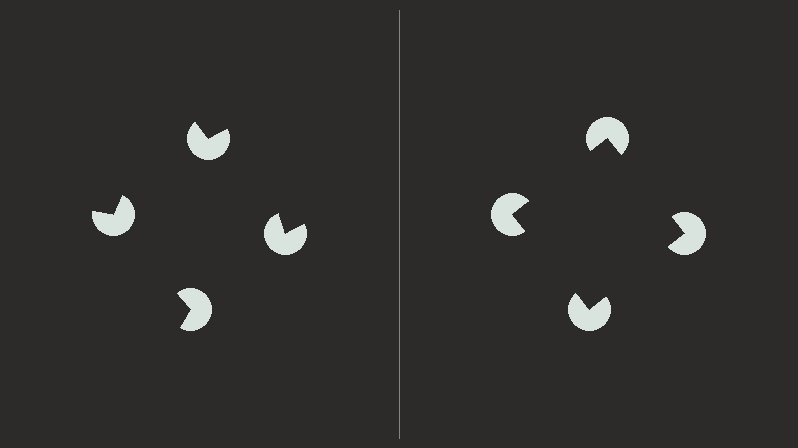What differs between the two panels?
The pac-man discs are positioned identically on both sides; only the wedge orientations differ. On the right they align to a square; on the left they are misaligned.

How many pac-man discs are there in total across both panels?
8 — 4 on each side.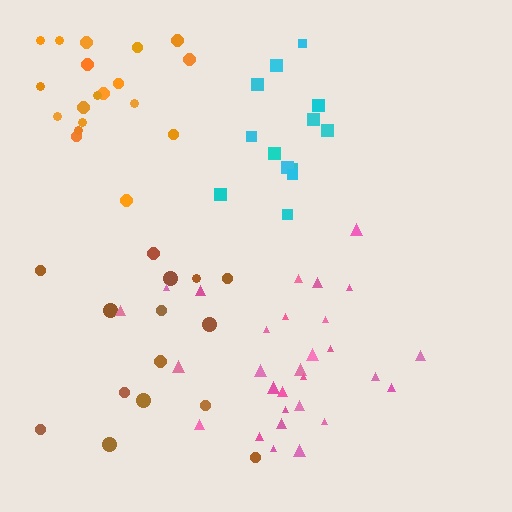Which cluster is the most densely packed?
Pink.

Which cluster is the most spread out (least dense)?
Brown.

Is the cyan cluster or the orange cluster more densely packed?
Cyan.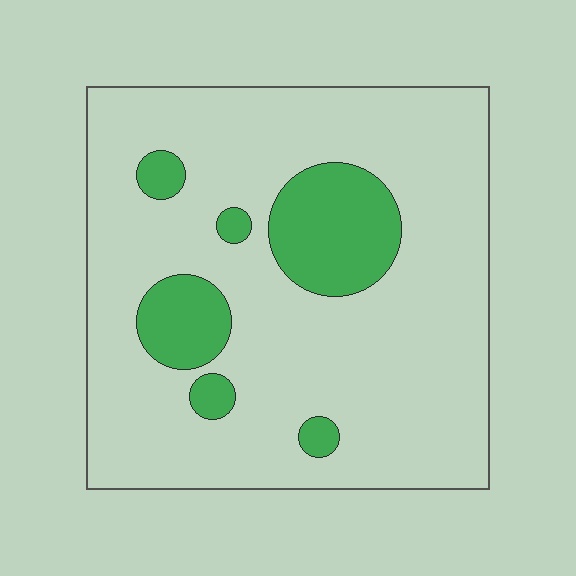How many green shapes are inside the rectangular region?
6.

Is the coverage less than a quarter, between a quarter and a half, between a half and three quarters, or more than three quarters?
Less than a quarter.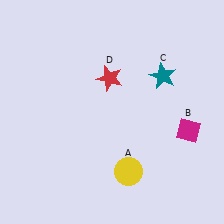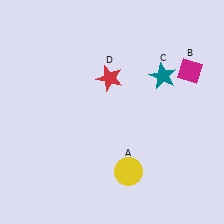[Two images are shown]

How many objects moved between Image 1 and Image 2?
1 object moved between the two images.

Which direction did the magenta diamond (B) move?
The magenta diamond (B) moved up.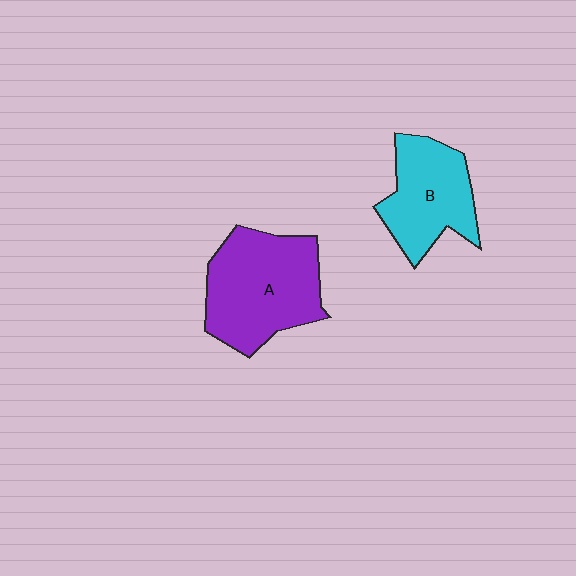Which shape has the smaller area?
Shape B (cyan).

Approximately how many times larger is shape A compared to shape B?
Approximately 1.3 times.